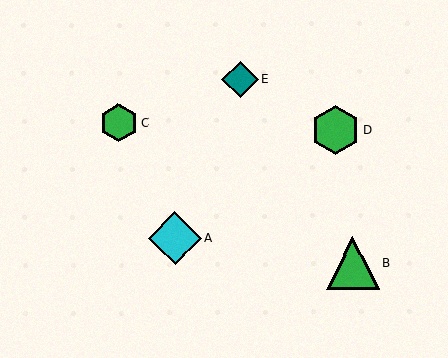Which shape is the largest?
The cyan diamond (labeled A) is the largest.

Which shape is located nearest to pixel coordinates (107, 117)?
The green hexagon (labeled C) at (118, 122) is nearest to that location.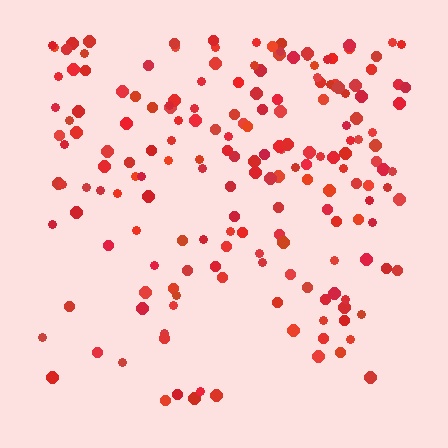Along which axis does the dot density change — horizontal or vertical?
Vertical.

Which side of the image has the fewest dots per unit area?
The bottom.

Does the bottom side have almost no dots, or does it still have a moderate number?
Still a moderate number, just noticeably fewer than the top.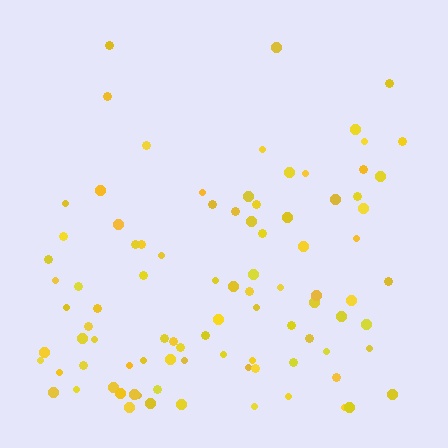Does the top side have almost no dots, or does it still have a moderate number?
Still a moderate number, just noticeably fewer than the bottom.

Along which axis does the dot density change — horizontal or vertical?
Vertical.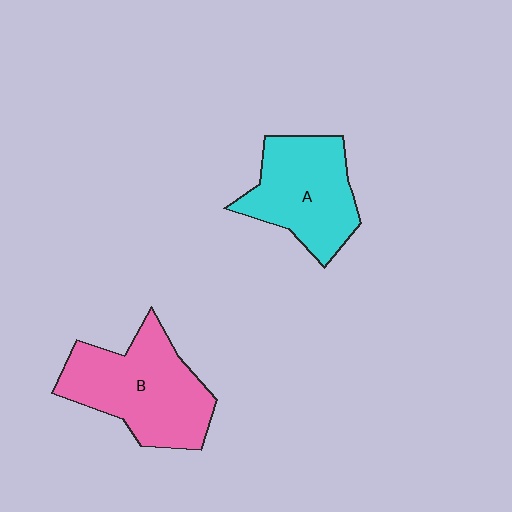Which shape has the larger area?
Shape B (pink).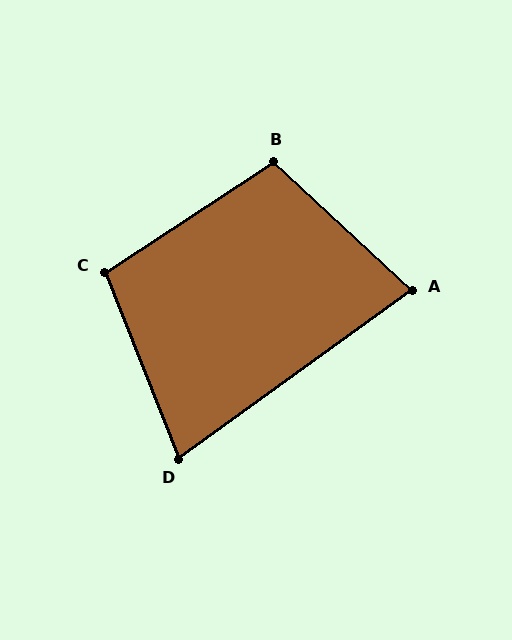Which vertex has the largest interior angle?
B, at approximately 104 degrees.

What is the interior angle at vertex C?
Approximately 101 degrees (obtuse).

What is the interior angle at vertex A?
Approximately 79 degrees (acute).